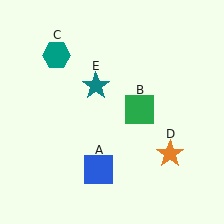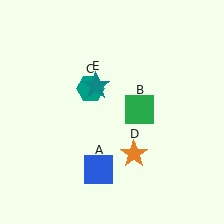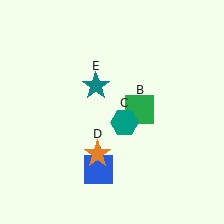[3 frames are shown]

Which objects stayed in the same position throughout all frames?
Blue square (object A) and green square (object B) and teal star (object E) remained stationary.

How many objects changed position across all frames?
2 objects changed position: teal hexagon (object C), orange star (object D).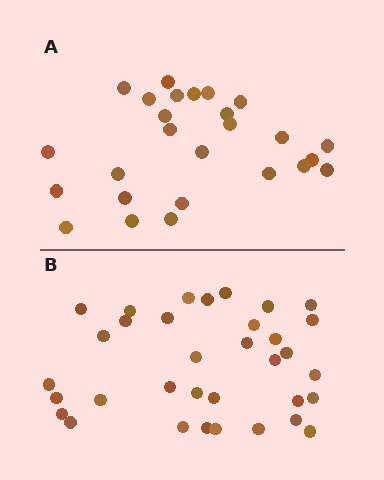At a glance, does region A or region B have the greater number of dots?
Region B (the bottom region) has more dots.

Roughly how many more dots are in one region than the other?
Region B has roughly 8 or so more dots than region A.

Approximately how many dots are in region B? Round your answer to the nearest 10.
About 30 dots. (The exact count is 34, which rounds to 30.)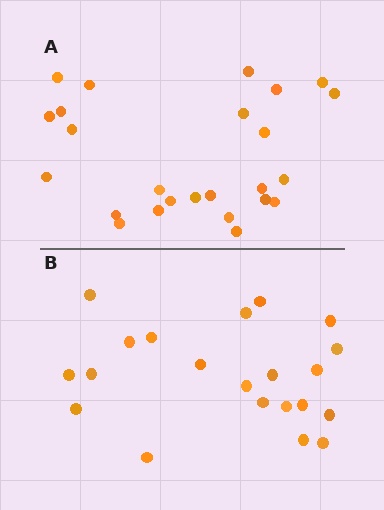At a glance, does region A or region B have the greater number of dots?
Region A (the top region) has more dots.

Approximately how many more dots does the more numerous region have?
Region A has about 4 more dots than region B.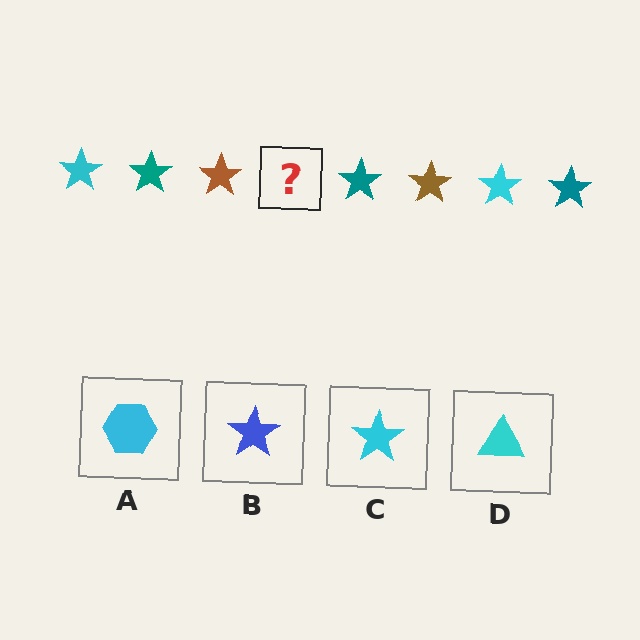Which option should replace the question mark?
Option C.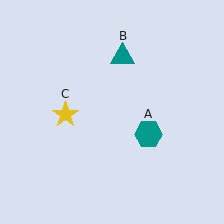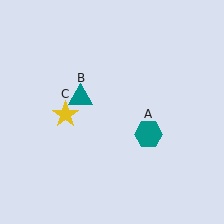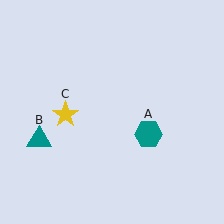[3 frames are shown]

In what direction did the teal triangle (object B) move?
The teal triangle (object B) moved down and to the left.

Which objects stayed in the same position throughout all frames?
Teal hexagon (object A) and yellow star (object C) remained stationary.